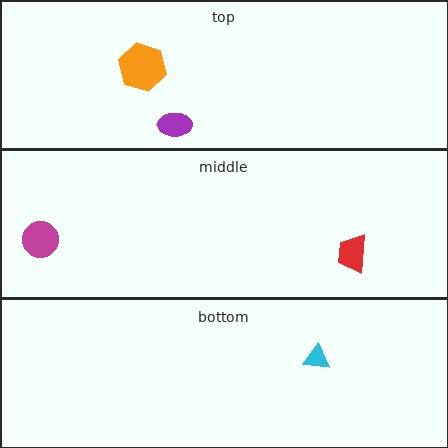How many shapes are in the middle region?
2.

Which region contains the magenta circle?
The middle region.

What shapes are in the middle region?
The red trapezoid, the magenta circle.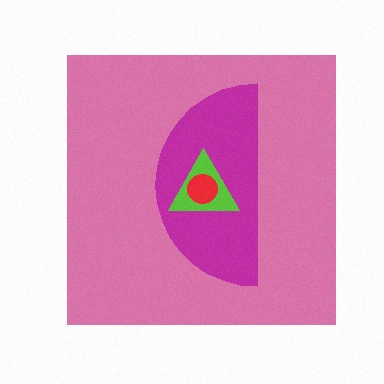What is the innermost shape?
The red circle.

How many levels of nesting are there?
4.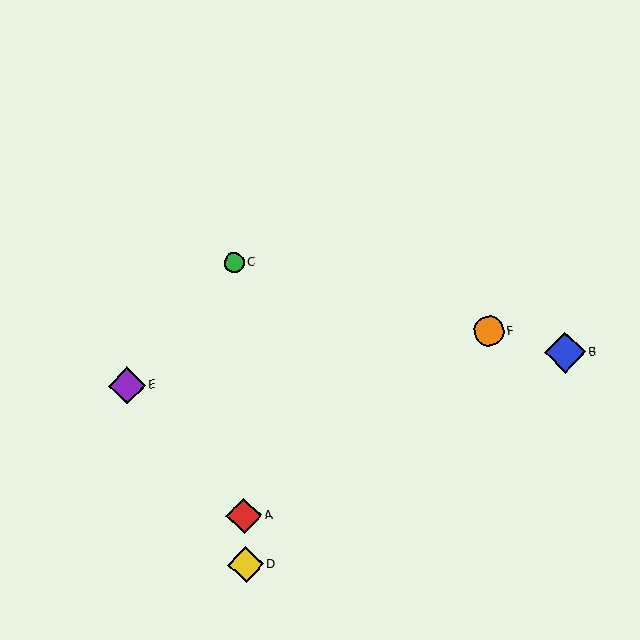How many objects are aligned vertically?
3 objects (A, C, D) are aligned vertically.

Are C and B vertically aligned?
No, C is at x≈234 and B is at x≈565.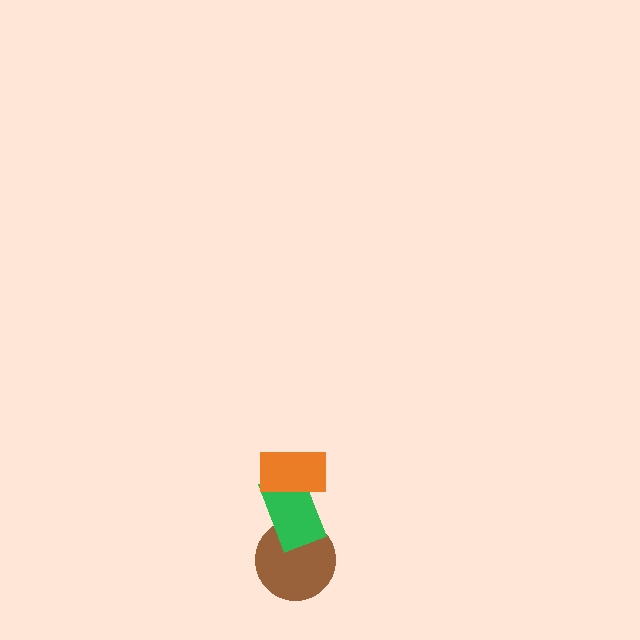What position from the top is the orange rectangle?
The orange rectangle is 1st from the top.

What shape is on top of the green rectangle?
The orange rectangle is on top of the green rectangle.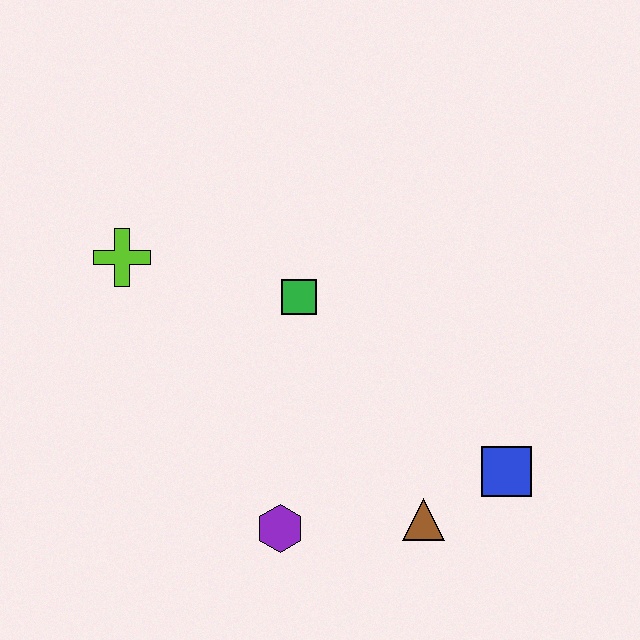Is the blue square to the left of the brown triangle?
No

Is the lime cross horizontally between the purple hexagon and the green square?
No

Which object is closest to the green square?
The lime cross is closest to the green square.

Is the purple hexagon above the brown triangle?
No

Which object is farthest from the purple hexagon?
The lime cross is farthest from the purple hexagon.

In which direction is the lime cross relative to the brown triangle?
The lime cross is to the left of the brown triangle.